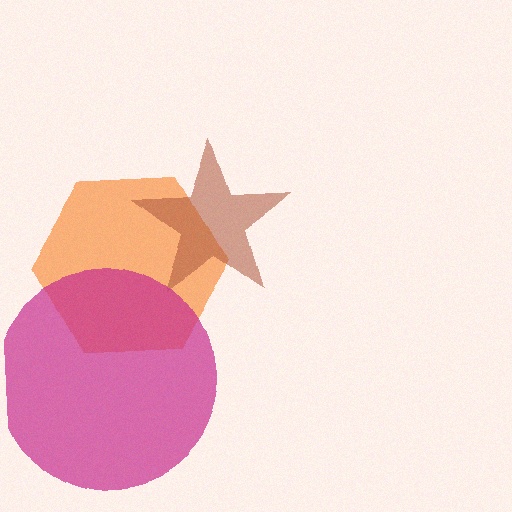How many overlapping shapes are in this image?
There are 3 overlapping shapes in the image.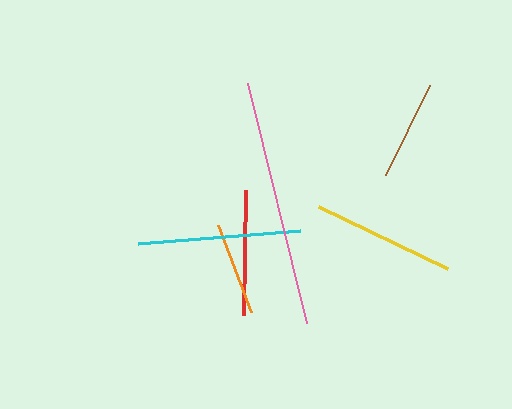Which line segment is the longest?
The pink line is the longest at approximately 247 pixels.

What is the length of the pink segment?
The pink segment is approximately 247 pixels long.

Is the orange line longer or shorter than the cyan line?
The cyan line is longer than the orange line.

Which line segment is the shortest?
The orange line is the shortest at approximately 93 pixels.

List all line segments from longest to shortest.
From longest to shortest: pink, cyan, yellow, red, brown, orange.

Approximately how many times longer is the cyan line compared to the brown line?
The cyan line is approximately 1.6 times the length of the brown line.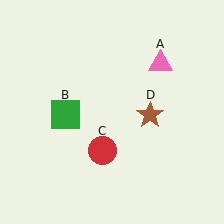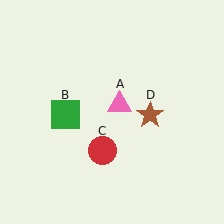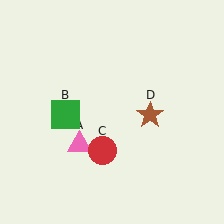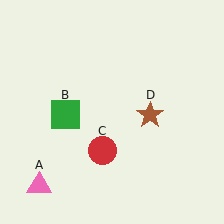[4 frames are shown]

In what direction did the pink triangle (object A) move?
The pink triangle (object A) moved down and to the left.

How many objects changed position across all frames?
1 object changed position: pink triangle (object A).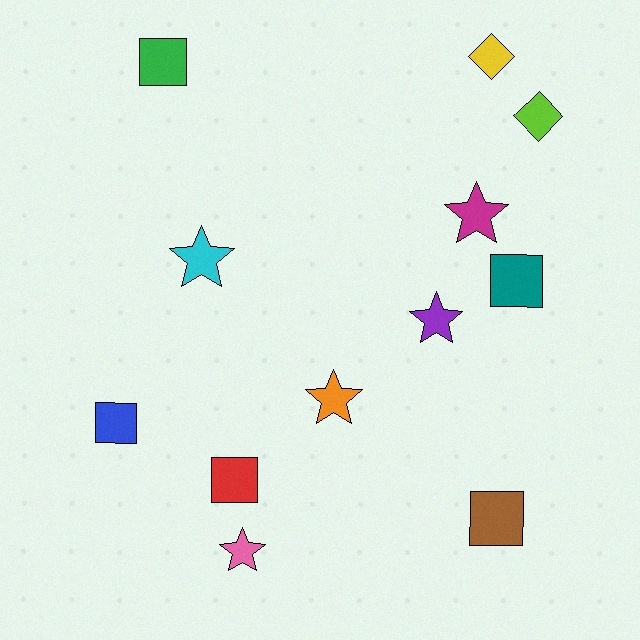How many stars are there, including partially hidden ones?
There are 5 stars.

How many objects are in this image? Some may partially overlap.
There are 12 objects.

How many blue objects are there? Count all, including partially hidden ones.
There is 1 blue object.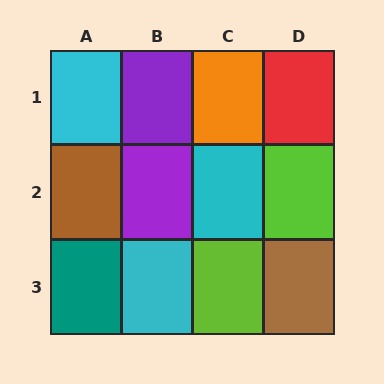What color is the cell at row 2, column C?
Cyan.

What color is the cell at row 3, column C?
Lime.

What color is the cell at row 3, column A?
Teal.